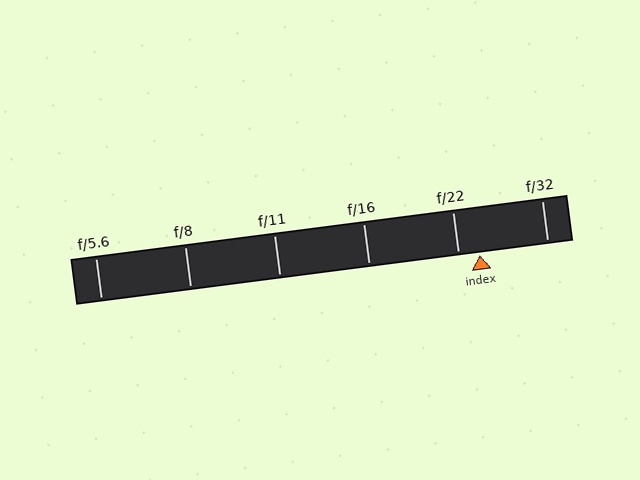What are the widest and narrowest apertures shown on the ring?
The widest aperture shown is f/5.6 and the narrowest is f/32.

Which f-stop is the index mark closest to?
The index mark is closest to f/22.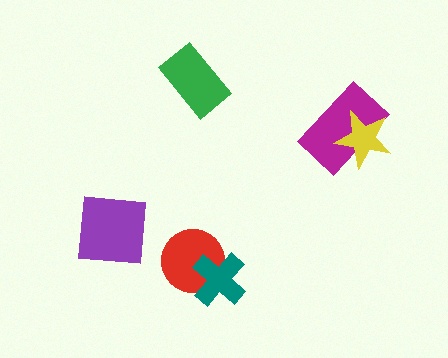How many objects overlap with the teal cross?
1 object overlaps with the teal cross.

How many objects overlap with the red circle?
1 object overlaps with the red circle.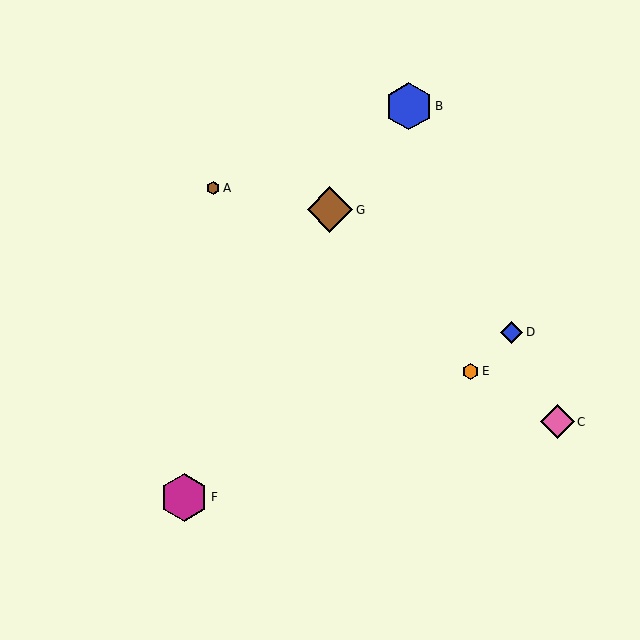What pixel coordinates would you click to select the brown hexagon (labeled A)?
Click at (213, 188) to select the brown hexagon A.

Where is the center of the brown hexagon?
The center of the brown hexagon is at (213, 188).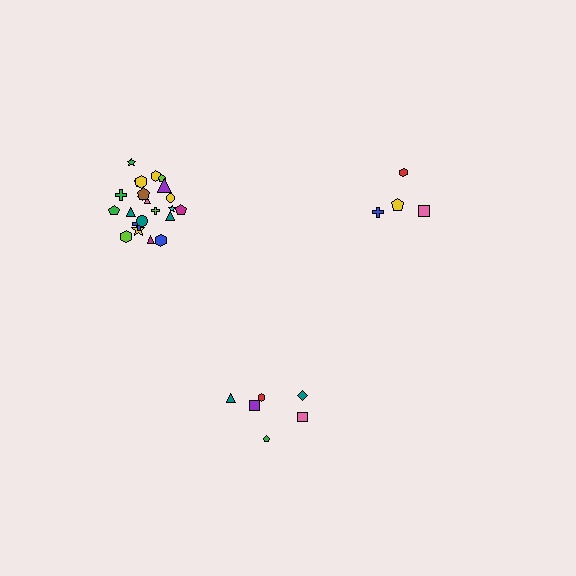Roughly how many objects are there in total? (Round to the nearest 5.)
Roughly 35 objects in total.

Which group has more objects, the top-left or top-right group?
The top-left group.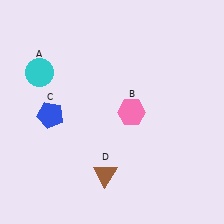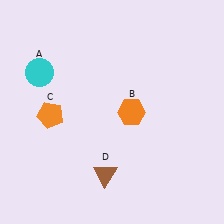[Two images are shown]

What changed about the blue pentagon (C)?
In Image 1, C is blue. In Image 2, it changed to orange.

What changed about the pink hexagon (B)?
In Image 1, B is pink. In Image 2, it changed to orange.